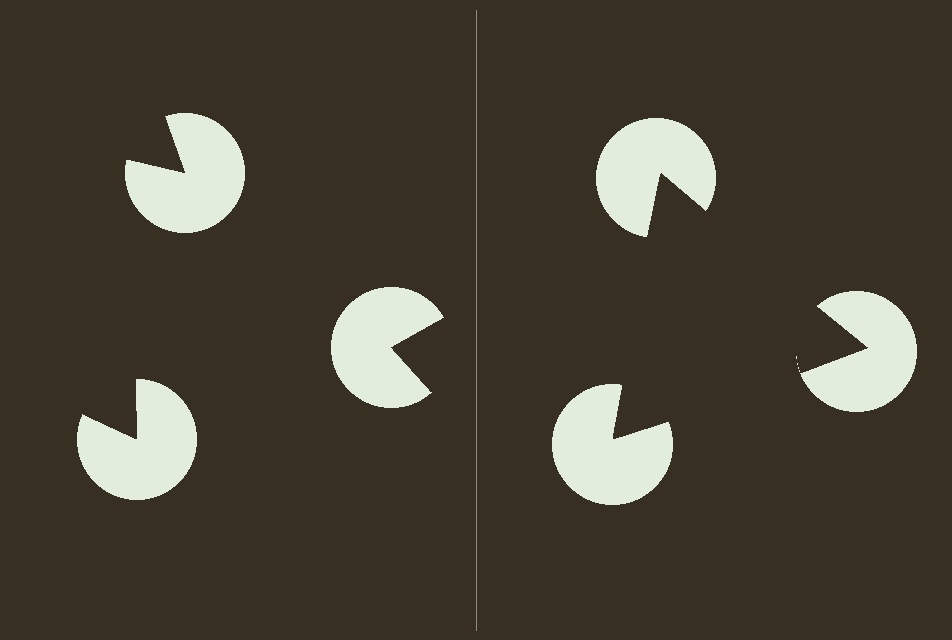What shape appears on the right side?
An illusory triangle.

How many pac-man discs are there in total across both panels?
6 — 3 on each side.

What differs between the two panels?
The pac-man discs are positioned identically on both sides; only the wedge orientations differ. On the right they align to a triangle; on the left they are misaligned.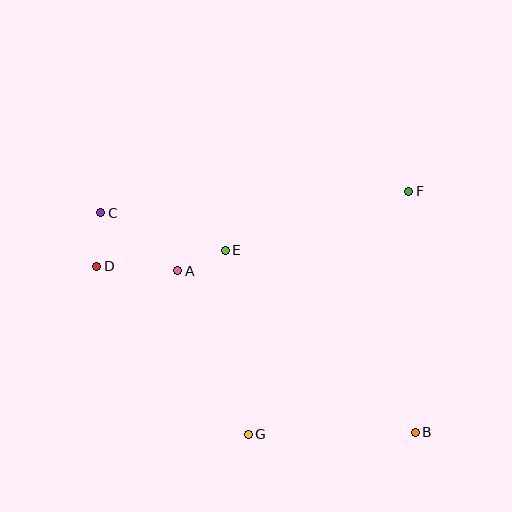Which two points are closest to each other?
Points A and E are closest to each other.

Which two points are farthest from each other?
Points B and C are farthest from each other.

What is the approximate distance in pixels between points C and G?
The distance between C and G is approximately 266 pixels.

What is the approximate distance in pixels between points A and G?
The distance between A and G is approximately 178 pixels.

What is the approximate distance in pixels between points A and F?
The distance between A and F is approximately 244 pixels.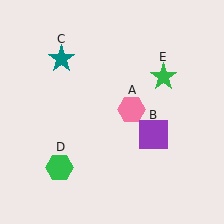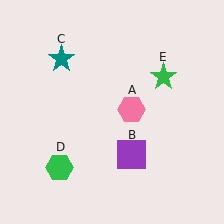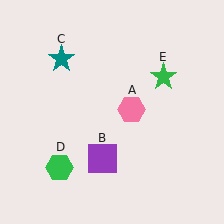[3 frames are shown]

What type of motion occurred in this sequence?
The purple square (object B) rotated clockwise around the center of the scene.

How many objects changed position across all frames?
1 object changed position: purple square (object B).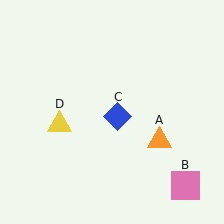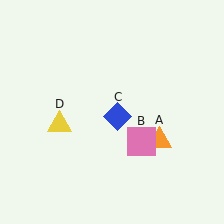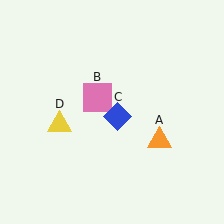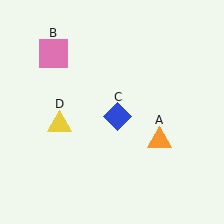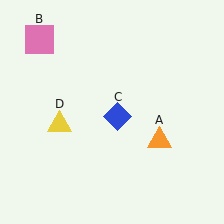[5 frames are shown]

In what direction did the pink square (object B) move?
The pink square (object B) moved up and to the left.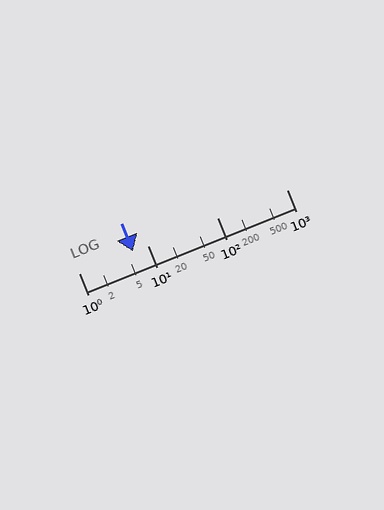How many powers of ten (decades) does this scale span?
The scale spans 3 decades, from 1 to 1000.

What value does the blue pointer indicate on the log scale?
The pointer indicates approximately 6.